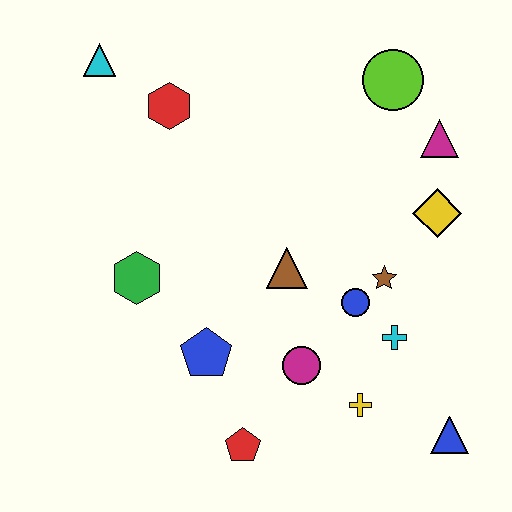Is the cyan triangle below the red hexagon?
No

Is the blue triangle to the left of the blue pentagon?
No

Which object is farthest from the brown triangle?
The cyan triangle is farthest from the brown triangle.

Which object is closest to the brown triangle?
The blue circle is closest to the brown triangle.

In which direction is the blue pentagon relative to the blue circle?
The blue pentagon is to the left of the blue circle.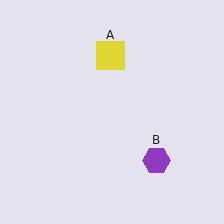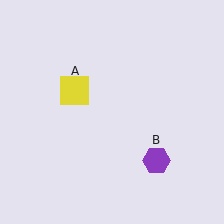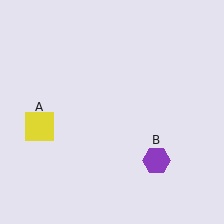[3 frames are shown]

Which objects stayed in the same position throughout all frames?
Purple hexagon (object B) remained stationary.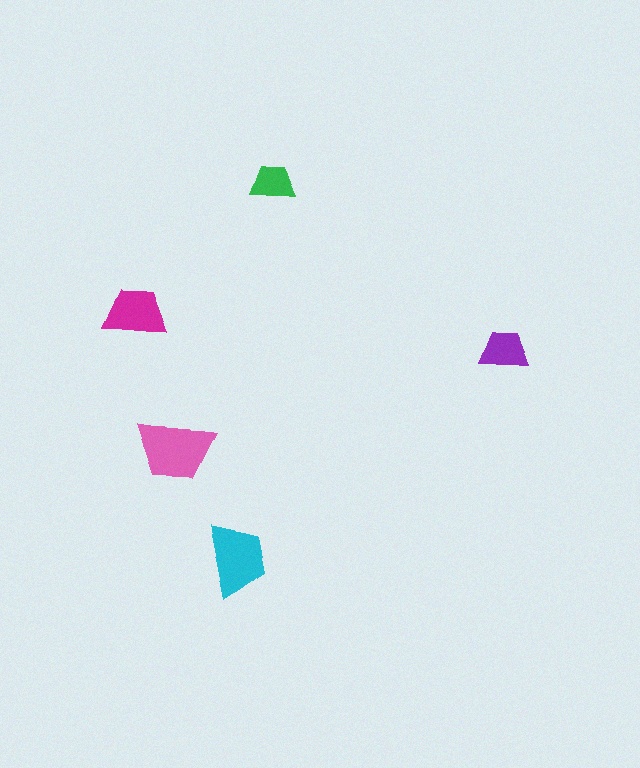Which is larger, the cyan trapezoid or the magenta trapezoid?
The cyan one.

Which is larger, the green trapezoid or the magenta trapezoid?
The magenta one.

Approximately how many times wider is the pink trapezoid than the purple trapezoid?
About 1.5 times wider.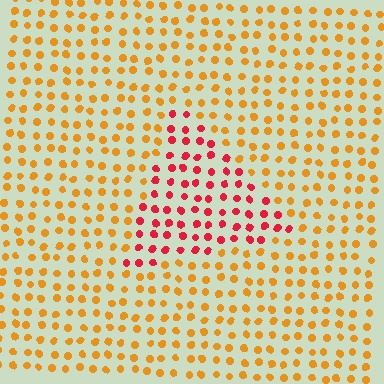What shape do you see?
I see a triangle.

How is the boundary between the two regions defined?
The boundary is defined purely by a slight shift in hue (about 45 degrees). Spacing, size, and orientation are identical on both sides.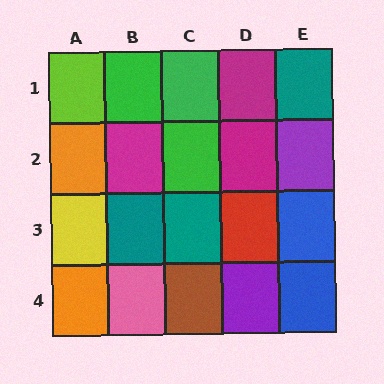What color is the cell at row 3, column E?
Blue.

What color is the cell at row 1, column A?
Lime.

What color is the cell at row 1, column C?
Green.